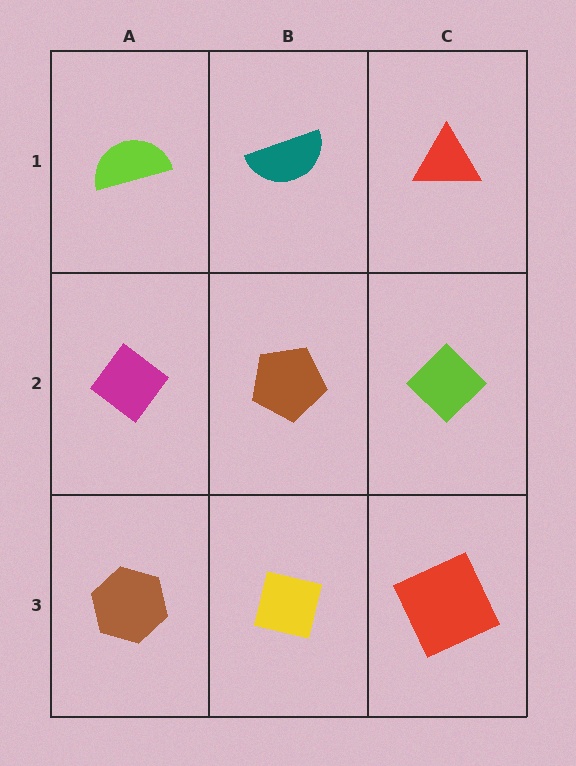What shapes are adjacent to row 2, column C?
A red triangle (row 1, column C), a red square (row 3, column C), a brown pentagon (row 2, column B).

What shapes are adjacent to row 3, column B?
A brown pentagon (row 2, column B), a brown hexagon (row 3, column A), a red square (row 3, column C).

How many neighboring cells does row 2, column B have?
4.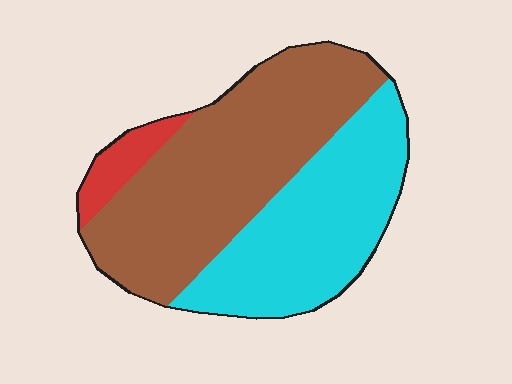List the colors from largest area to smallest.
From largest to smallest: brown, cyan, red.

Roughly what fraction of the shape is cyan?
Cyan takes up about two fifths (2/5) of the shape.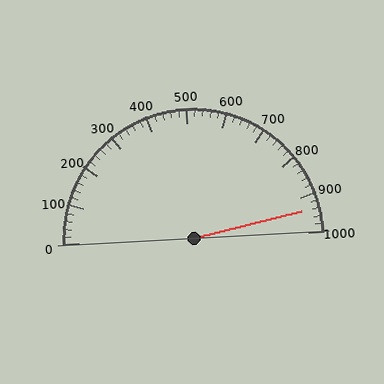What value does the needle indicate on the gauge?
The needle indicates approximately 940.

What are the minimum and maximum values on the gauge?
The gauge ranges from 0 to 1000.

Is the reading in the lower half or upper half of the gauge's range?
The reading is in the upper half of the range (0 to 1000).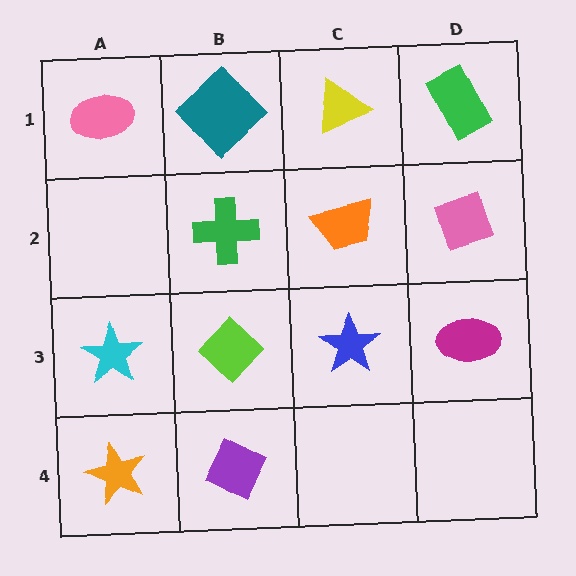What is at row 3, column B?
A lime diamond.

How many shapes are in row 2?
3 shapes.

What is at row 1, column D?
A green rectangle.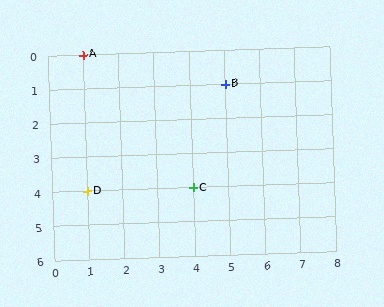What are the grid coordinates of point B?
Point B is at grid coordinates (5, 1).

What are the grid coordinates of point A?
Point A is at grid coordinates (1, 0).